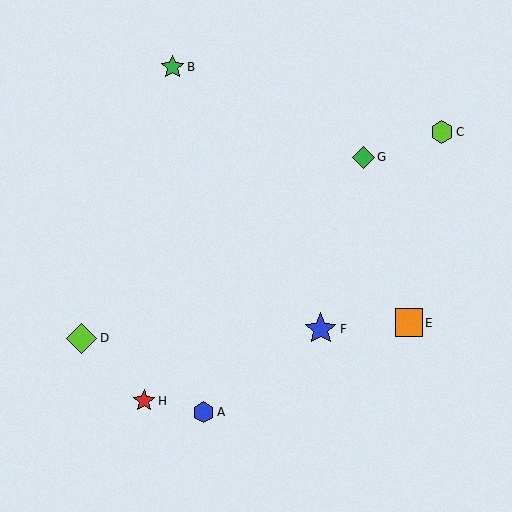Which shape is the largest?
The blue star (labeled F) is the largest.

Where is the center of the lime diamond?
The center of the lime diamond is at (82, 338).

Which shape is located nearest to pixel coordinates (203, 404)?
The blue hexagon (labeled A) at (204, 412) is nearest to that location.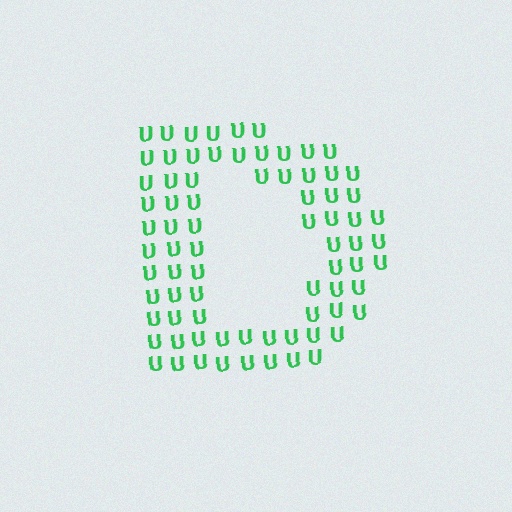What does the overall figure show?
The overall figure shows the letter D.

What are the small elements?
The small elements are letter U's.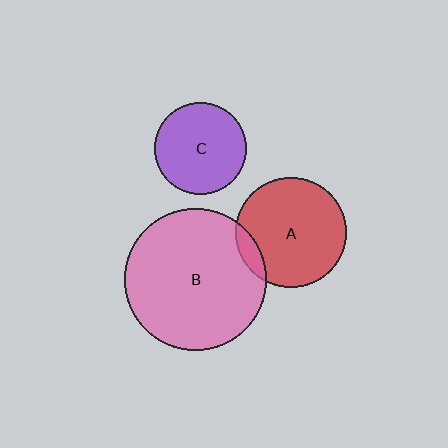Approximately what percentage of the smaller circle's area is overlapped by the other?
Approximately 10%.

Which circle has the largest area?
Circle B (pink).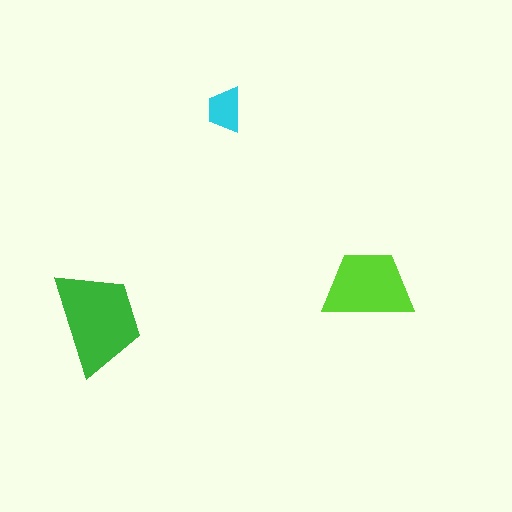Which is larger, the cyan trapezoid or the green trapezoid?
The green one.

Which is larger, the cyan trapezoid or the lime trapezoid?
The lime one.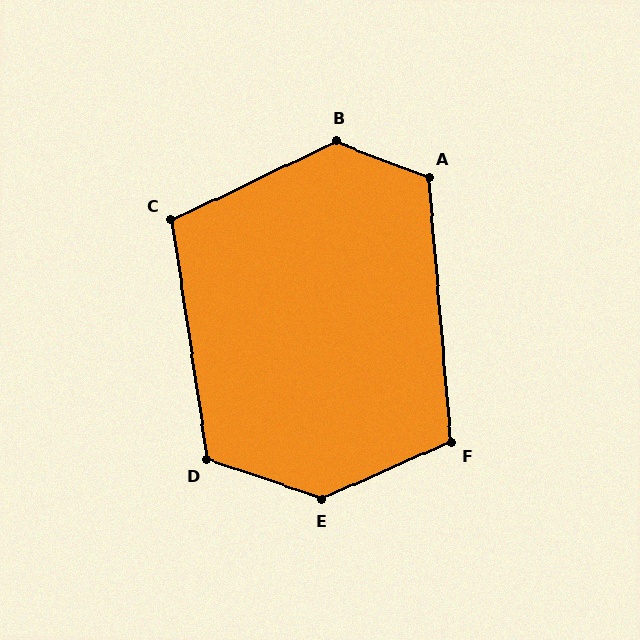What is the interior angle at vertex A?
Approximately 116 degrees (obtuse).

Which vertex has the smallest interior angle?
C, at approximately 107 degrees.